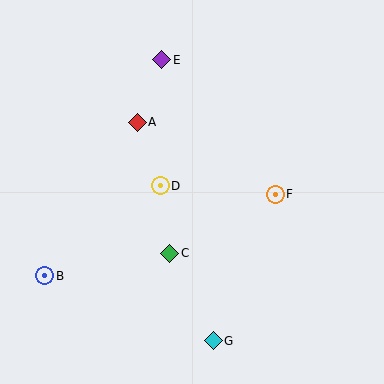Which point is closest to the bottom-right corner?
Point G is closest to the bottom-right corner.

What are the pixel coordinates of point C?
Point C is at (170, 253).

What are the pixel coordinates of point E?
Point E is at (162, 60).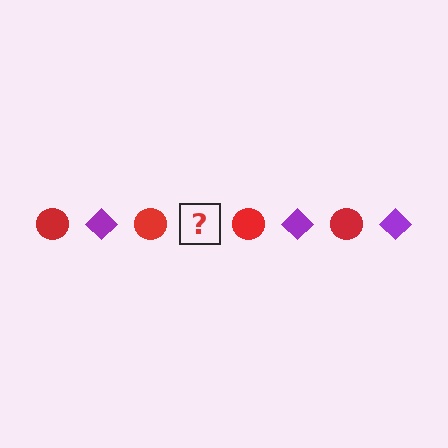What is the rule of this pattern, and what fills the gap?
The rule is that the pattern alternates between red circle and purple diamond. The gap should be filled with a purple diamond.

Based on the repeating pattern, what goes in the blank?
The blank should be a purple diamond.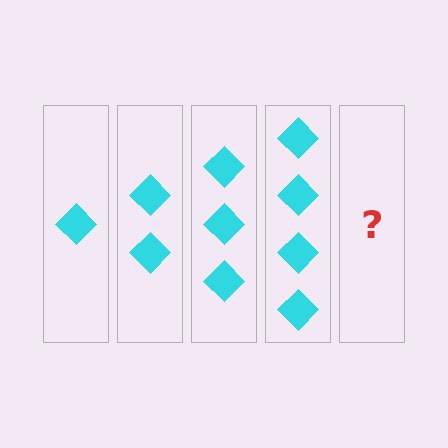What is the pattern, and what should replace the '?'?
The pattern is that each step adds one more diamond. The '?' should be 5 diamonds.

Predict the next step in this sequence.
The next step is 5 diamonds.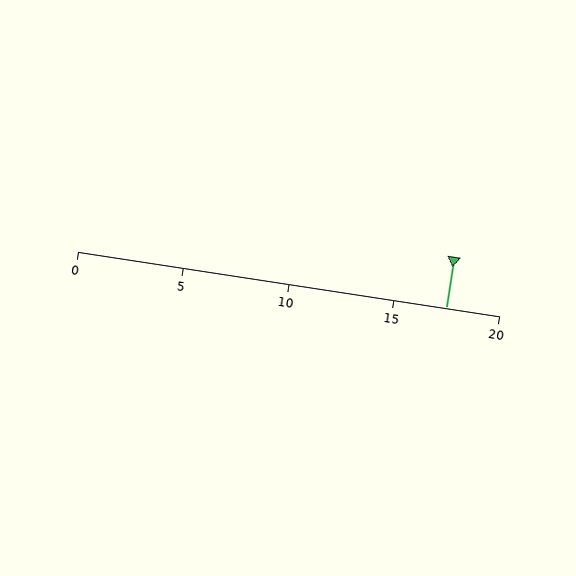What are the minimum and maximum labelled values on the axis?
The axis runs from 0 to 20.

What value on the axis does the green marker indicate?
The marker indicates approximately 17.5.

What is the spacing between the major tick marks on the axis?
The major ticks are spaced 5 apart.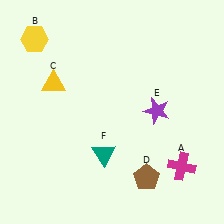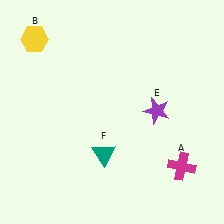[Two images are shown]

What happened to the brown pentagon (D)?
The brown pentagon (D) was removed in Image 2. It was in the bottom-right area of Image 1.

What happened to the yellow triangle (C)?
The yellow triangle (C) was removed in Image 2. It was in the top-left area of Image 1.